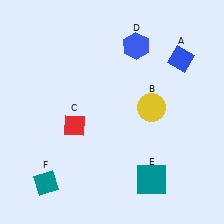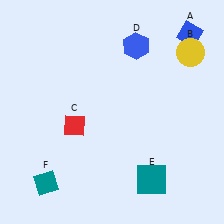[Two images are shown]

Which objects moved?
The objects that moved are: the blue diamond (A), the yellow circle (B).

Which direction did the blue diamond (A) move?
The blue diamond (A) moved up.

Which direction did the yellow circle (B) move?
The yellow circle (B) moved up.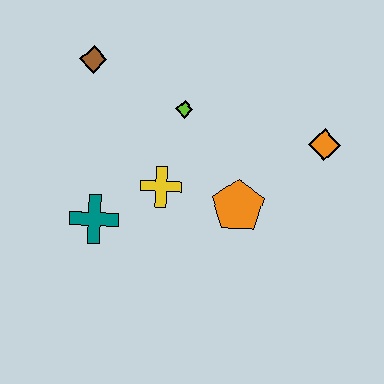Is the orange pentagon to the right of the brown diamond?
Yes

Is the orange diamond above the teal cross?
Yes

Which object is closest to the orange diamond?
The orange pentagon is closest to the orange diamond.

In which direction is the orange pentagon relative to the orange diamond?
The orange pentagon is to the left of the orange diamond.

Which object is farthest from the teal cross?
The orange diamond is farthest from the teal cross.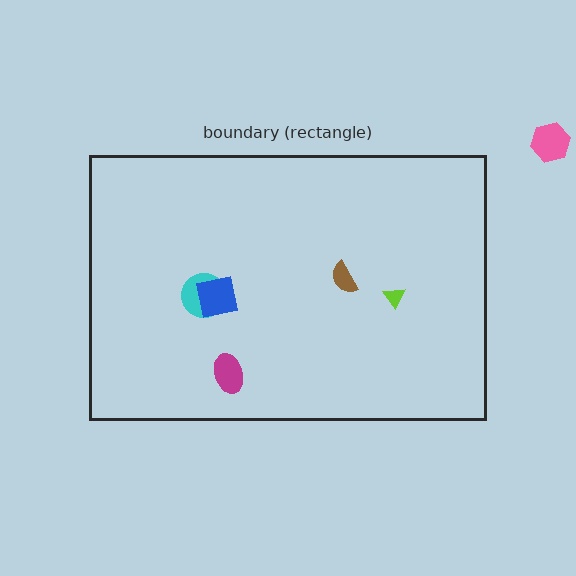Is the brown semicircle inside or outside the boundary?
Inside.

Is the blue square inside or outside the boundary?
Inside.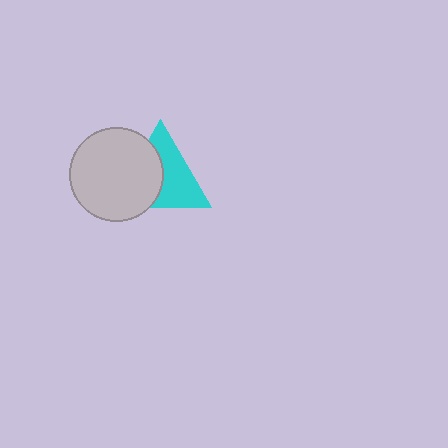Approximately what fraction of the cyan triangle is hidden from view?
Roughly 45% of the cyan triangle is hidden behind the light gray circle.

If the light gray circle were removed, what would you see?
You would see the complete cyan triangle.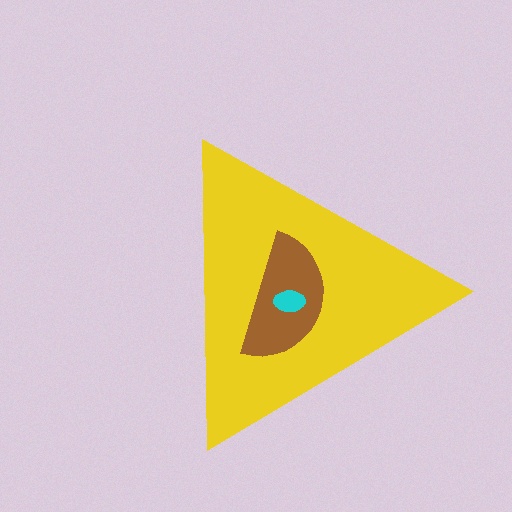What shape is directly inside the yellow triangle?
The brown semicircle.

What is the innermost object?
The cyan ellipse.